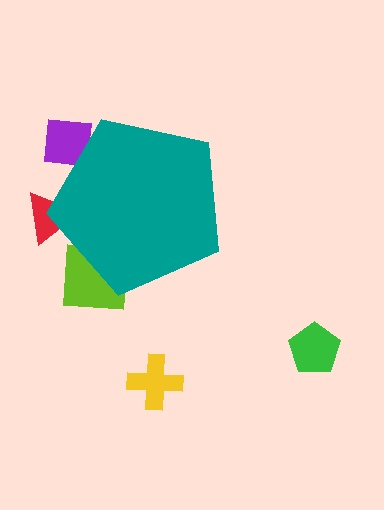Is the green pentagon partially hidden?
No, the green pentagon is fully visible.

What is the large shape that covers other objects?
A teal pentagon.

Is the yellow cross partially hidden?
No, the yellow cross is fully visible.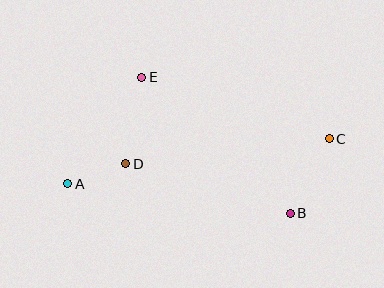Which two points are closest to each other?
Points A and D are closest to each other.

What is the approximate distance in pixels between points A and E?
The distance between A and E is approximately 130 pixels.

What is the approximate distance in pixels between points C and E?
The distance between C and E is approximately 197 pixels.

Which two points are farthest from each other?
Points A and C are farthest from each other.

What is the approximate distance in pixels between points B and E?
The distance between B and E is approximately 201 pixels.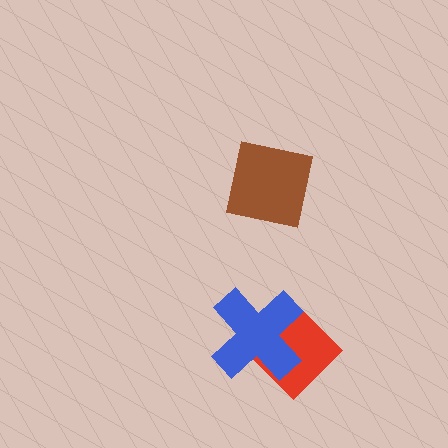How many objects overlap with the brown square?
0 objects overlap with the brown square.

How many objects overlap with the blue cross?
1 object overlaps with the blue cross.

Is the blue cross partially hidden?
No, no other shape covers it.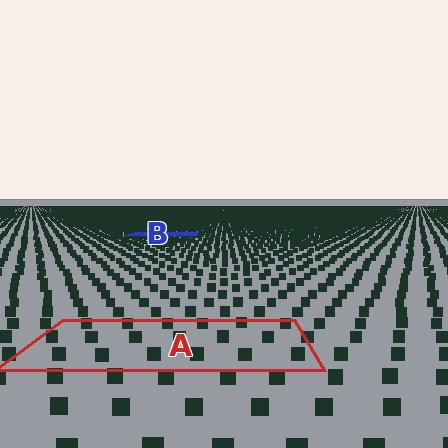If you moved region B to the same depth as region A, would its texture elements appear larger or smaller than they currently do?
They would appear larger. At a closer depth, the same texture elements are projected at a bigger on-screen size.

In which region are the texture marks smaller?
The texture marks are smaller in region B, because it is farther away.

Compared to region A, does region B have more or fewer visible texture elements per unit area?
Region B has more texture elements per unit area — they are packed more densely because it is farther away.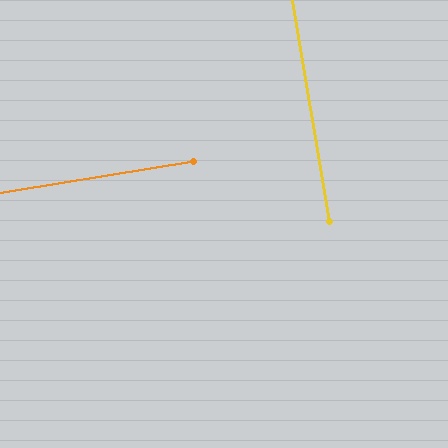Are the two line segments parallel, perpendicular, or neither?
Perpendicular — they meet at approximately 90°.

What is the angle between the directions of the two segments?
Approximately 90 degrees.